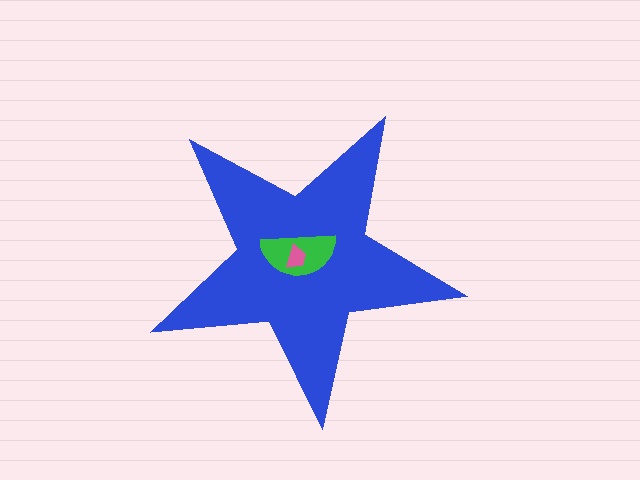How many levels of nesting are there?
3.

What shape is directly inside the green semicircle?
The pink trapezoid.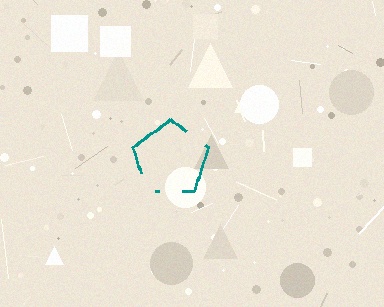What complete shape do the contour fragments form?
The contour fragments form a pentagon.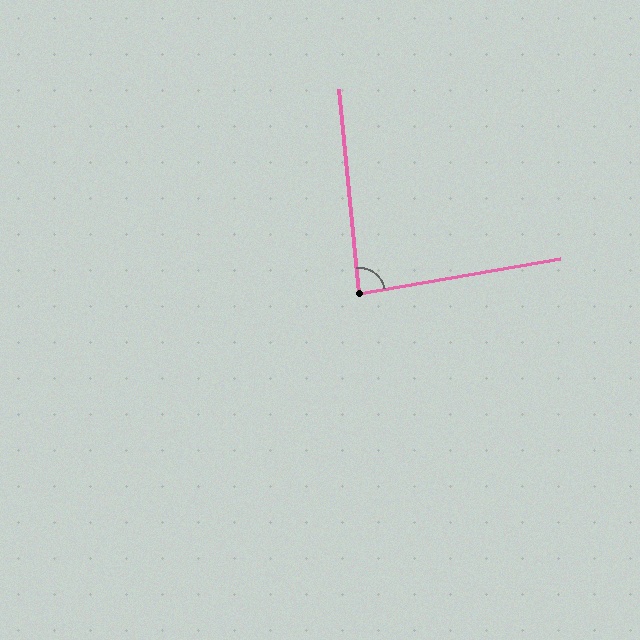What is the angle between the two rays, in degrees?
Approximately 86 degrees.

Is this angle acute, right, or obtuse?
It is approximately a right angle.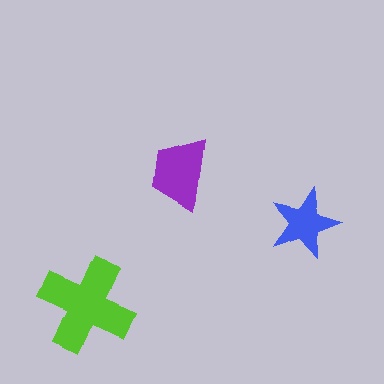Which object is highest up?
The purple trapezoid is topmost.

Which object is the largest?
The lime cross.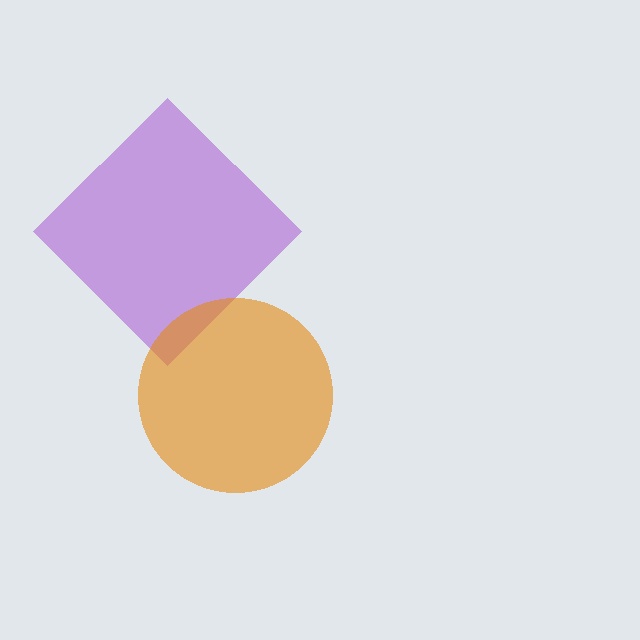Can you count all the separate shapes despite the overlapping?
Yes, there are 2 separate shapes.